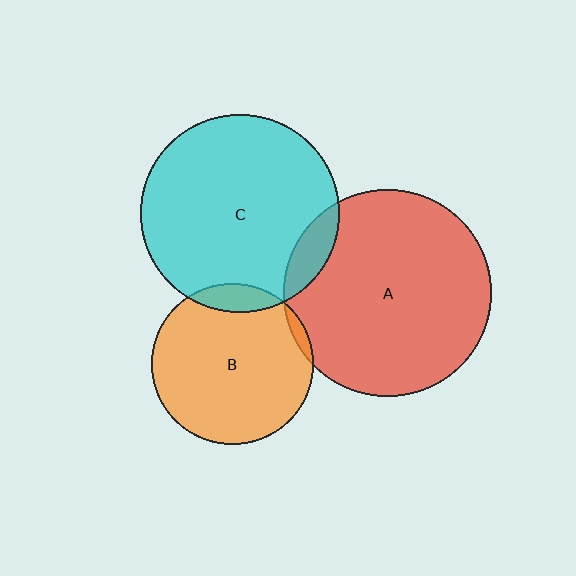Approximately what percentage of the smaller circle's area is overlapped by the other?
Approximately 10%.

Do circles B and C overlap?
Yes.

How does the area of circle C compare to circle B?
Approximately 1.5 times.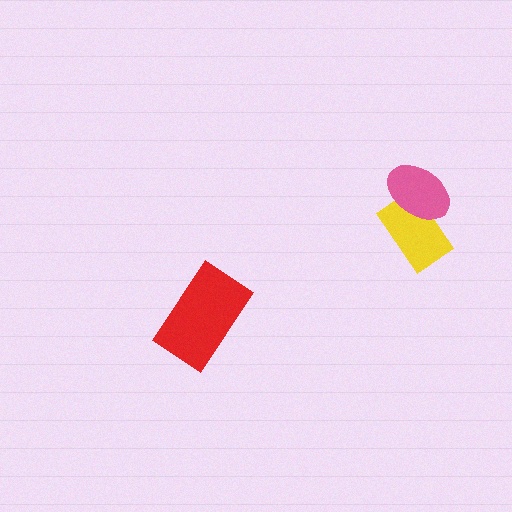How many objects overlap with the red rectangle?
0 objects overlap with the red rectangle.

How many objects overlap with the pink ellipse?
1 object overlaps with the pink ellipse.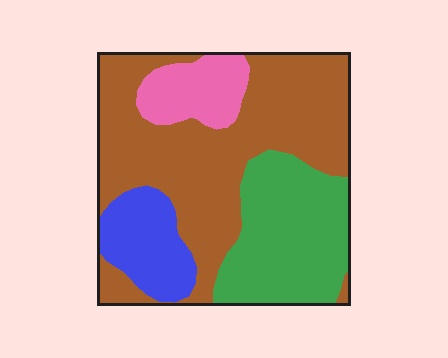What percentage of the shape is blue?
Blue covers 12% of the shape.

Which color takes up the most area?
Brown, at roughly 50%.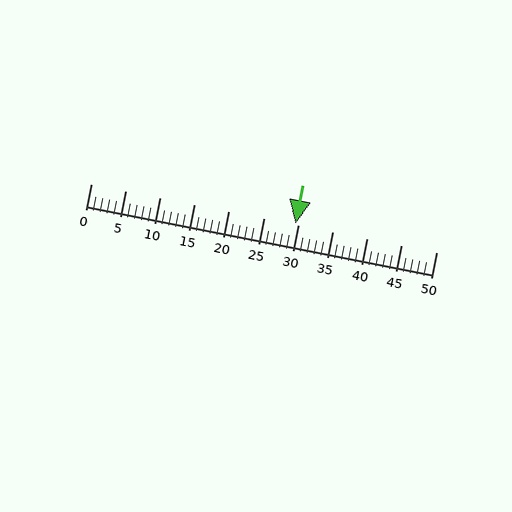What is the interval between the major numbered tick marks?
The major tick marks are spaced 5 units apart.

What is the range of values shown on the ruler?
The ruler shows values from 0 to 50.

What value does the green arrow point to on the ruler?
The green arrow points to approximately 30.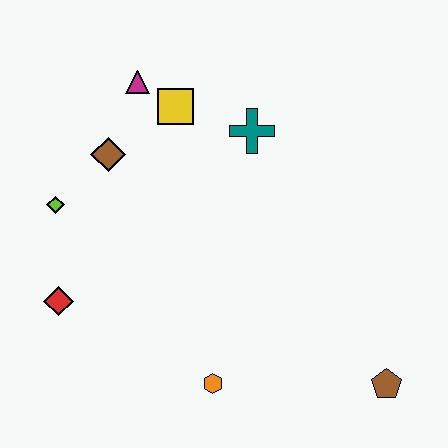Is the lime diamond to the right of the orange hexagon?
No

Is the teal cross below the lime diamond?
No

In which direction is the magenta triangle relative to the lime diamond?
The magenta triangle is above the lime diamond.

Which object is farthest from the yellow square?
The brown pentagon is farthest from the yellow square.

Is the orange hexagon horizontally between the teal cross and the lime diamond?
Yes